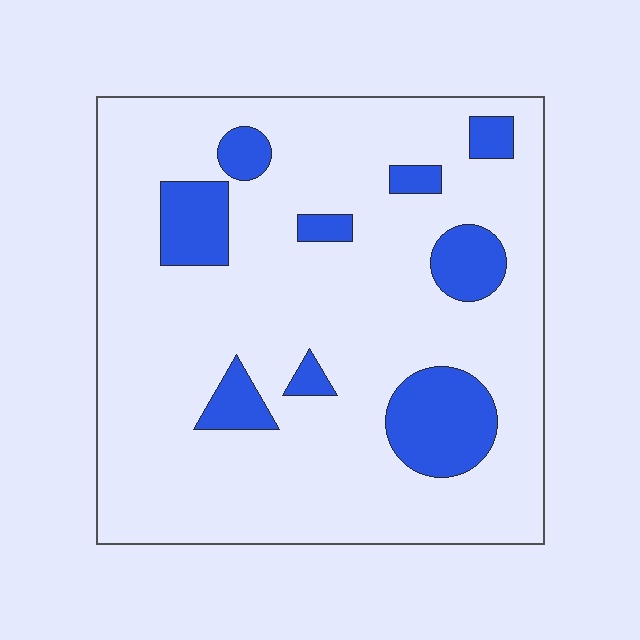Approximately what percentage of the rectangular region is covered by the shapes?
Approximately 15%.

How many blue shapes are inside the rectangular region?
9.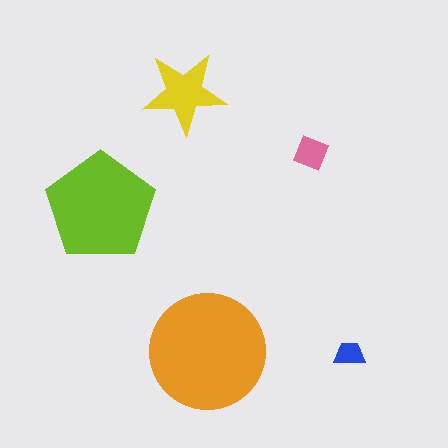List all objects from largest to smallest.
The orange circle, the lime pentagon, the yellow star, the pink square, the blue trapezoid.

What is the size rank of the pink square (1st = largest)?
4th.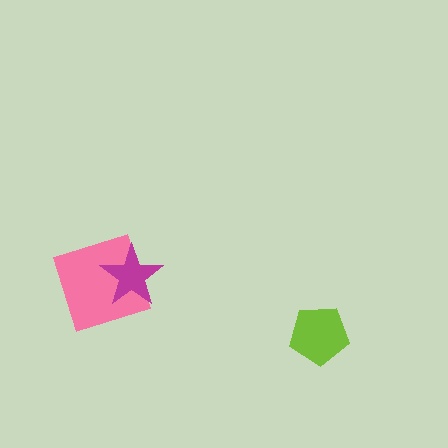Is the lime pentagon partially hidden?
No, no other shape covers it.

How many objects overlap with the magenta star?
1 object overlaps with the magenta star.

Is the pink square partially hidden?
Yes, it is partially covered by another shape.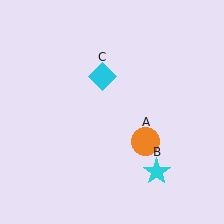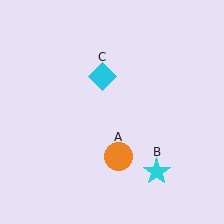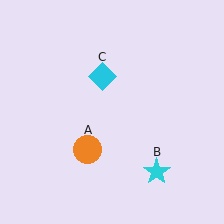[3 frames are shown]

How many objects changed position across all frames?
1 object changed position: orange circle (object A).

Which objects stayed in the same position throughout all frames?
Cyan star (object B) and cyan diamond (object C) remained stationary.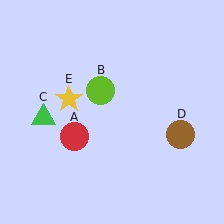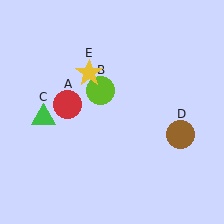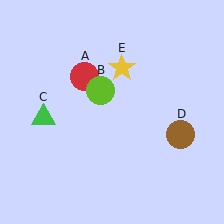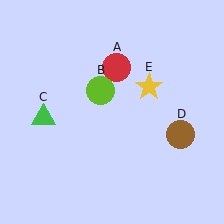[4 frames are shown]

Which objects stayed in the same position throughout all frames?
Lime circle (object B) and green triangle (object C) and brown circle (object D) remained stationary.